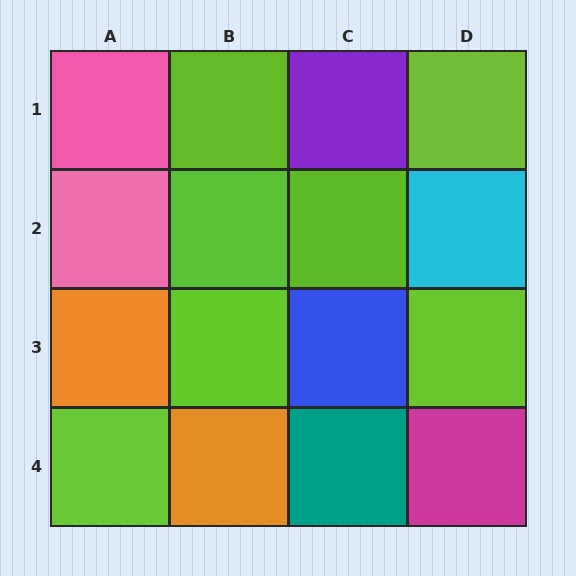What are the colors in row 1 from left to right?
Pink, lime, purple, lime.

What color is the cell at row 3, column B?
Lime.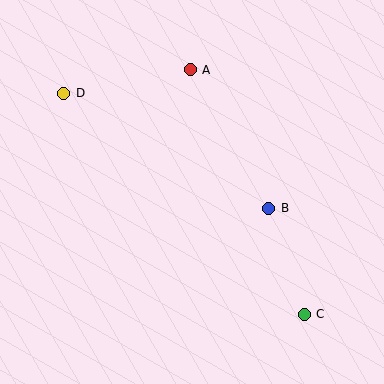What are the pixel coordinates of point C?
Point C is at (304, 314).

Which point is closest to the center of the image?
Point B at (269, 208) is closest to the center.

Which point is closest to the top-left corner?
Point D is closest to the top-left corner.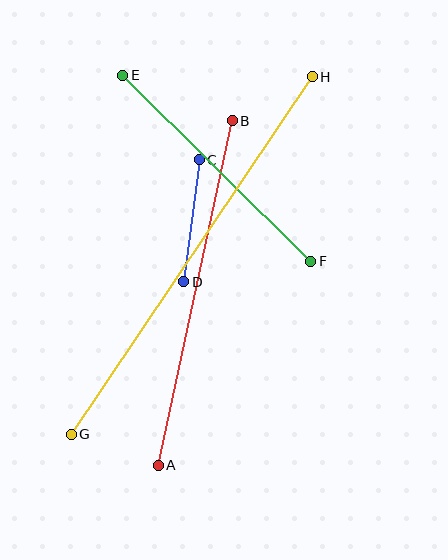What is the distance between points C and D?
The distance is approximately 123 pixels.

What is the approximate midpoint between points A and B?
The midpoint is at approximately (195, 293) pixels.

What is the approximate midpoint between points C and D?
The midpoint is at approximately (192, 221) pixels.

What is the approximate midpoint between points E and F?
The midpoint is at approximately (217, 168) pixels.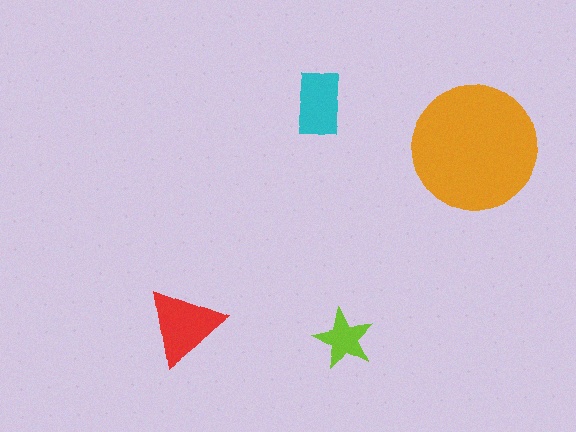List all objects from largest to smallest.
The orange circle, the red triangle, the cyan rectangle, the lime star.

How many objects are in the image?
There are 4 objects in the image.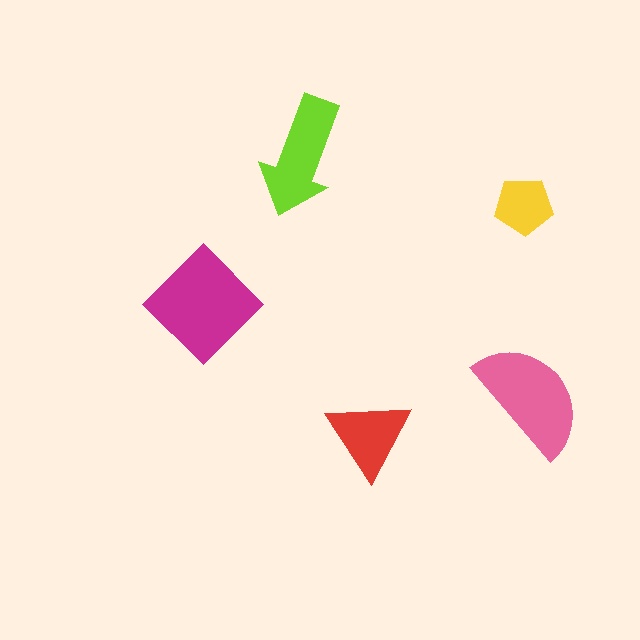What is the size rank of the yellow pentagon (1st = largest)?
5th.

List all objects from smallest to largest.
The yellow pentagon, the red triangle, the lime arrow, the pink semicircle, the magenta diamond.